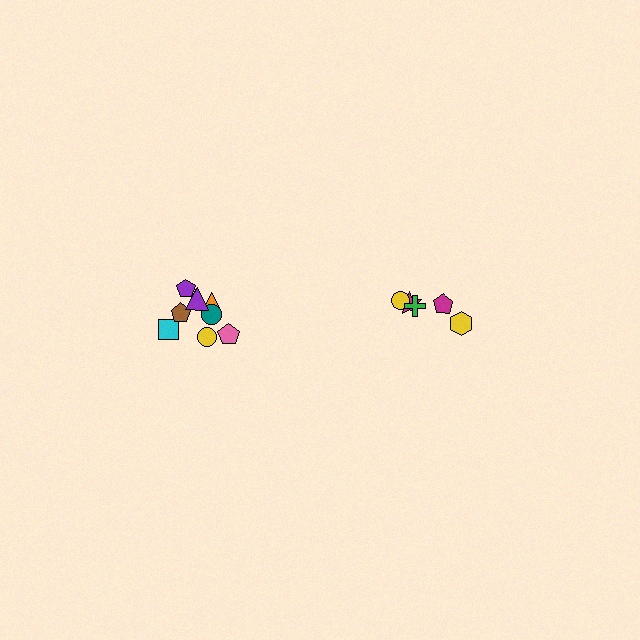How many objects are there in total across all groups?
There are 13 objects.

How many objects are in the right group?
There are 5 objects.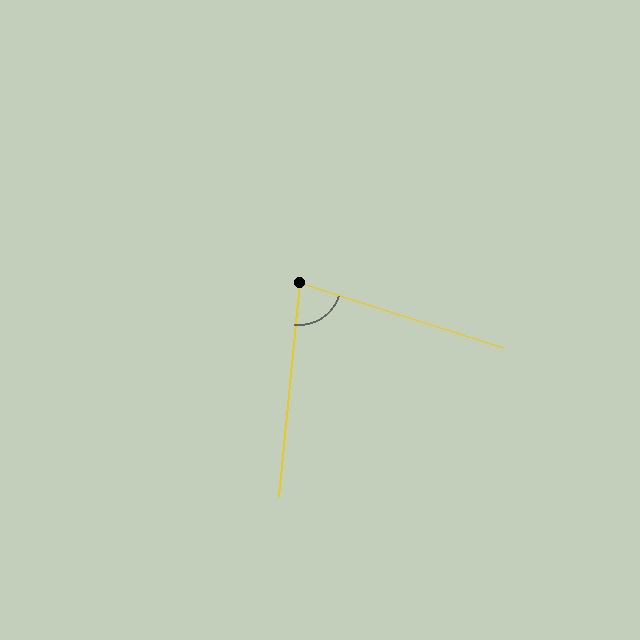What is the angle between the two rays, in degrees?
Approximately 78 degrees.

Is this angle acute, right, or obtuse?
It is acute.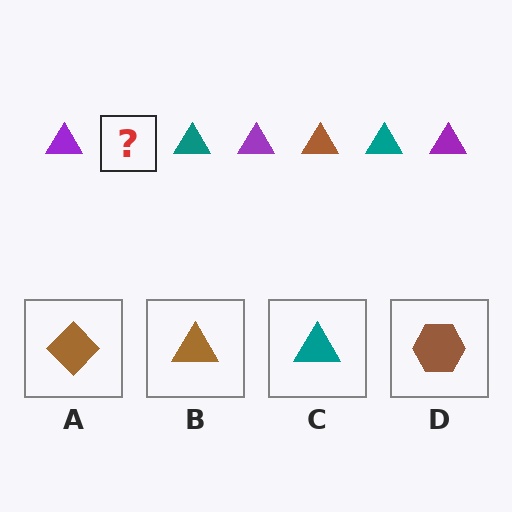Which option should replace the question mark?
Option B.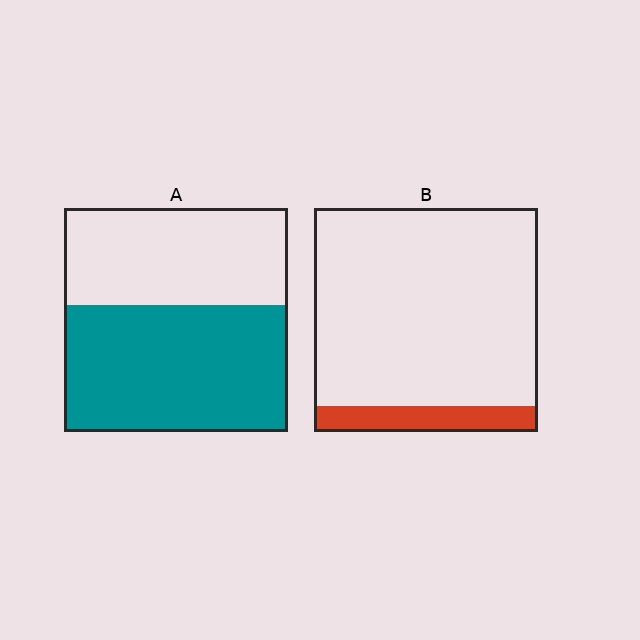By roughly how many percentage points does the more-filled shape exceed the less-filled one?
By roughly 45 percentage points (A over B).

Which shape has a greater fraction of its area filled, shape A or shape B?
Shape A.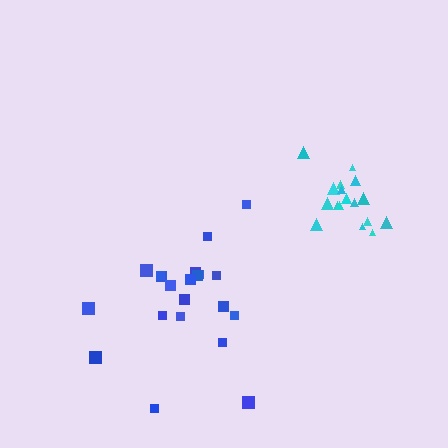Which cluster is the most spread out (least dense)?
Blue.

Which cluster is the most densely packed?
Cyan.